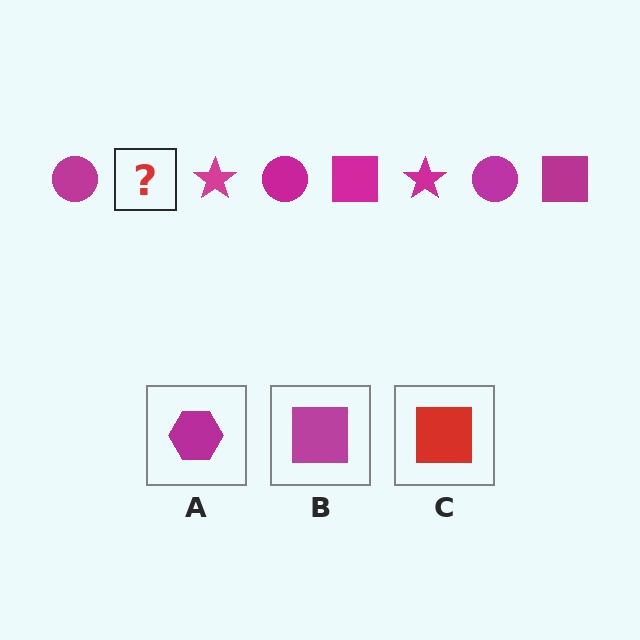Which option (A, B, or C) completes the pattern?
B.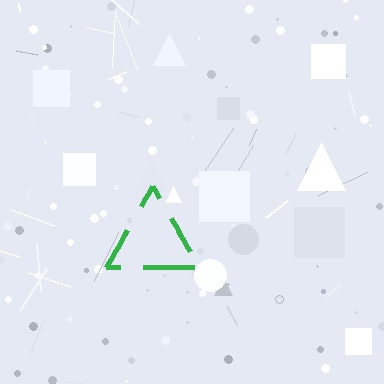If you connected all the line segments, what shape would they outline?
They would outline a triangle.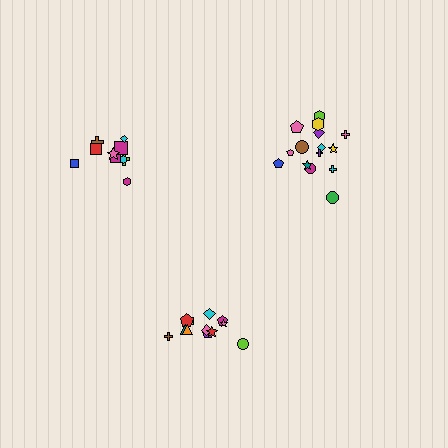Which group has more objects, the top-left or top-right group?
The top-right group.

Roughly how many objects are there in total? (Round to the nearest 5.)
Roughly 35 objects in total.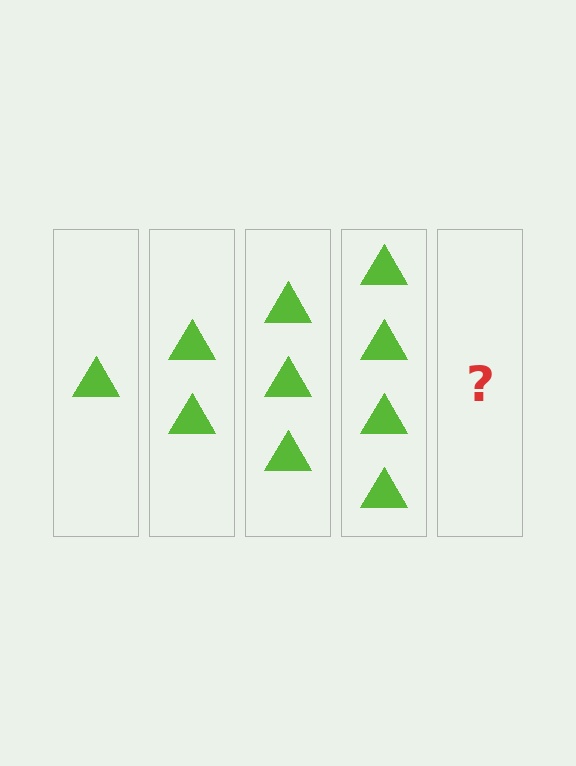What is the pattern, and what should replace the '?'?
The pattern is that each step adds one more triangle. The '?' should be 5 triangles.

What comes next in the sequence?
The next element should be 5 triangles.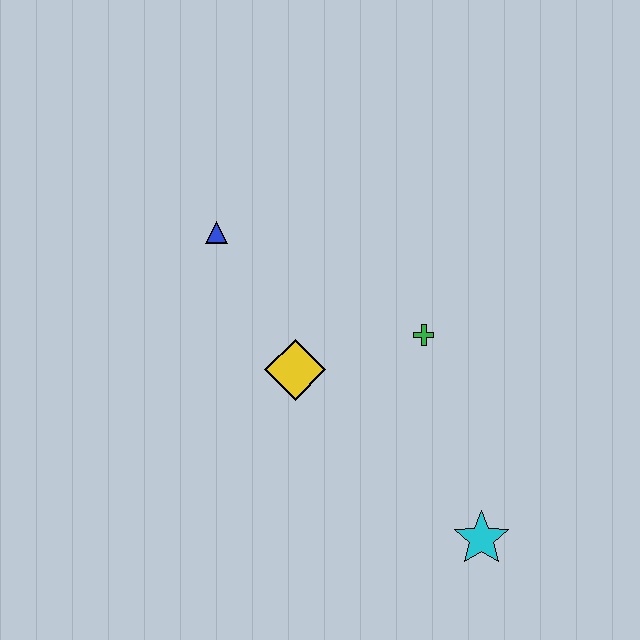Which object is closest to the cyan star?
The green cross is closest to the cyan star.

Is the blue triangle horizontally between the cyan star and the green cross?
No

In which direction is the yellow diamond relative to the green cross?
The yellow diamond is to the left of the green cross.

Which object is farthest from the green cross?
The blue triangle is farthest from the green cross.